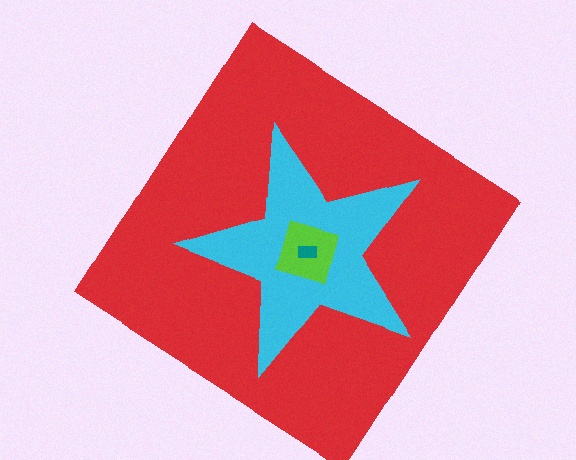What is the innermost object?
The teal rectangle.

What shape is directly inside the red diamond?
The cyan star.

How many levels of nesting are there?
4.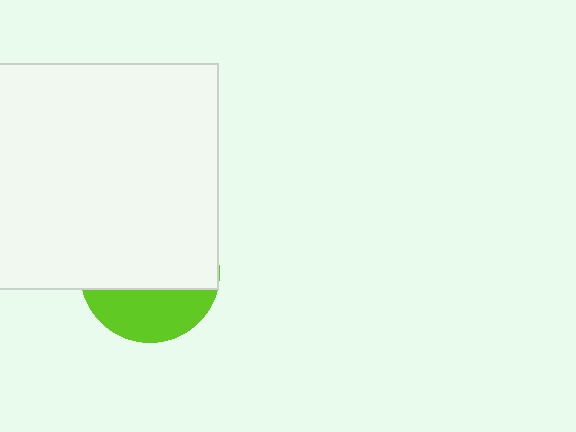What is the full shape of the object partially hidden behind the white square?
The partially hidden object is a lime circle.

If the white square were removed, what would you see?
You would see the complete lime circle.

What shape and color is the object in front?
The object in front is a white square.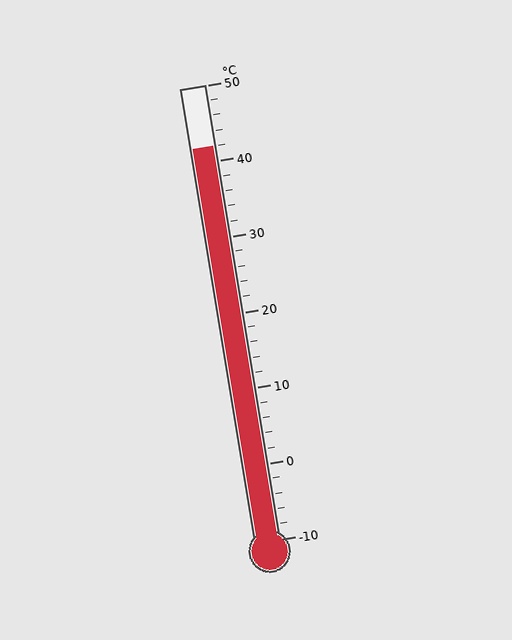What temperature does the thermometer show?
The thermometer shows approximately 42°C.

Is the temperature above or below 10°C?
The temperature is above 10°C.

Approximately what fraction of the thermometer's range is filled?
The thermometer is filled to approximately 85% of its range.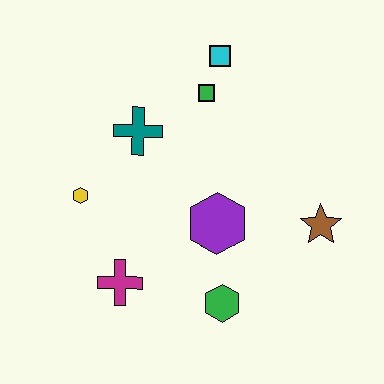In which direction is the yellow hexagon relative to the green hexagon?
The yellow hexagon is to the left of the green hexagon.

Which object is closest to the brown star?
The purple hexagon is closest to the brown star.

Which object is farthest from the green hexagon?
The cyan square is farthest from the green hexagon.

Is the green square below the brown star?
No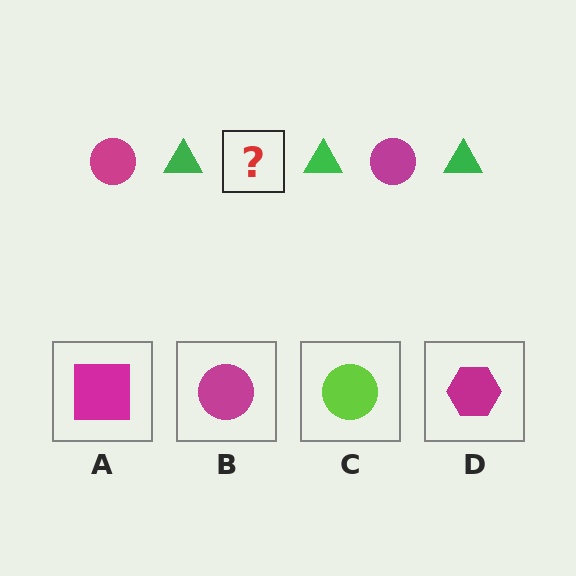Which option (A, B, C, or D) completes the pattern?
B.